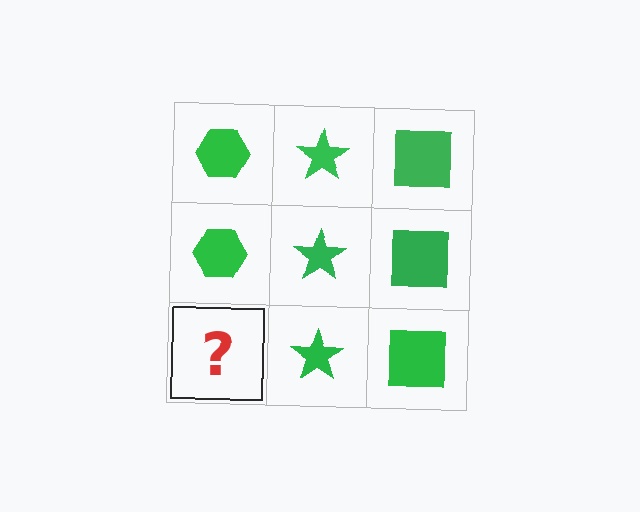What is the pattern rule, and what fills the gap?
The rule is that each column has a consistent shape. The gap should be filled with a green hexagon.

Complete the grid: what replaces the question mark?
The question mark should be replaced with a green hexagon.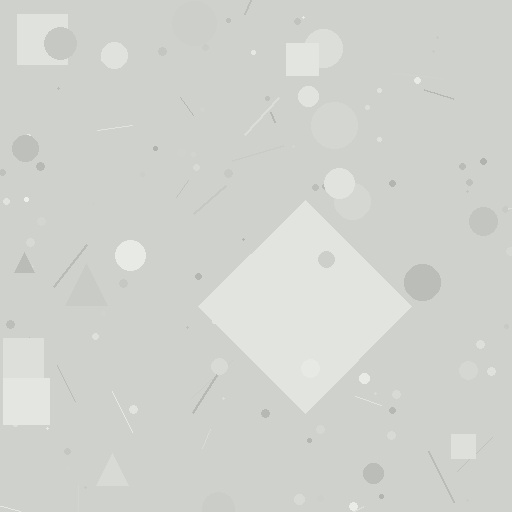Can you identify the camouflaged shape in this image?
The camouflaged shape is a diamond.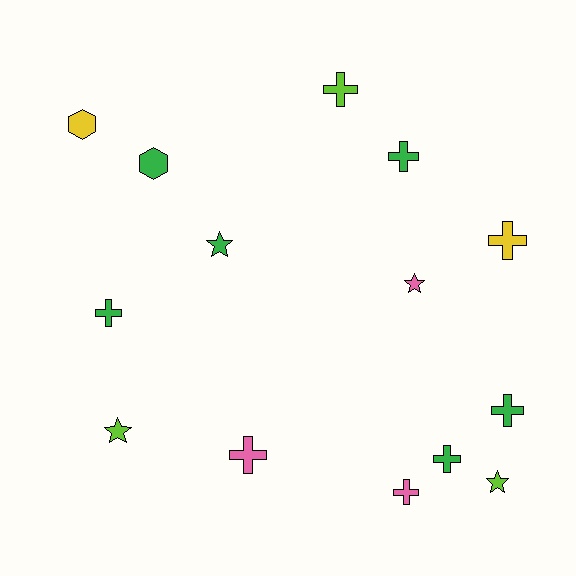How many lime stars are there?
There are 2 lime stars.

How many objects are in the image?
There are 14 objects.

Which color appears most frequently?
Green, with 6 objects.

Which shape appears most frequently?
Cross, with 8 objects.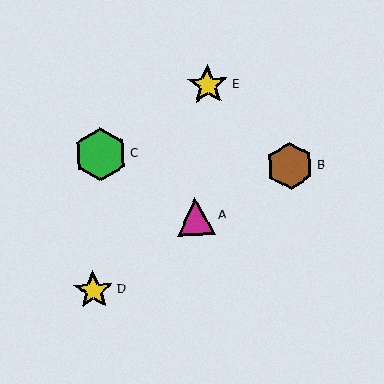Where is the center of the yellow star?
The center of the yellow star is at (93, 290).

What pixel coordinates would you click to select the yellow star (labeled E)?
Click at (208, 85) to select the yellow star E.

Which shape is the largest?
The green hexagon (labeled C) is the largest.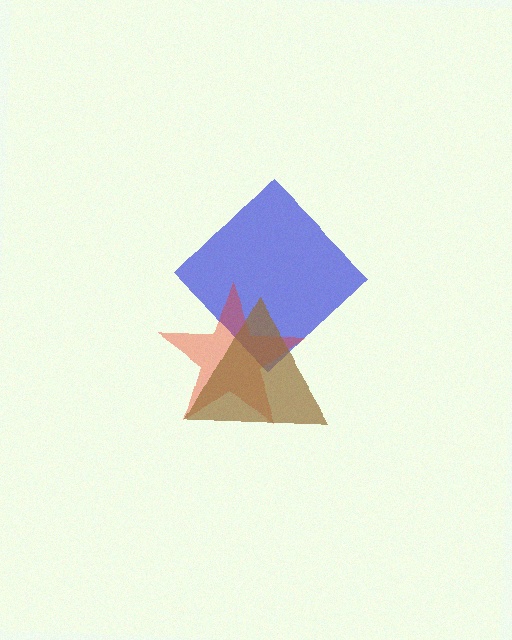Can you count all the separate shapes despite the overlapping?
Yes, there are 3 separate shapes.